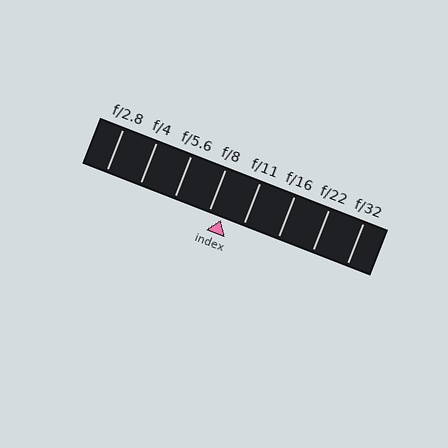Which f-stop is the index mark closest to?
The index mark is closest to f/8.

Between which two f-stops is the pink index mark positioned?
The index mark is between f/8 and f/11.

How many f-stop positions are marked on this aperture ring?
There are 8 f-stop positions marked.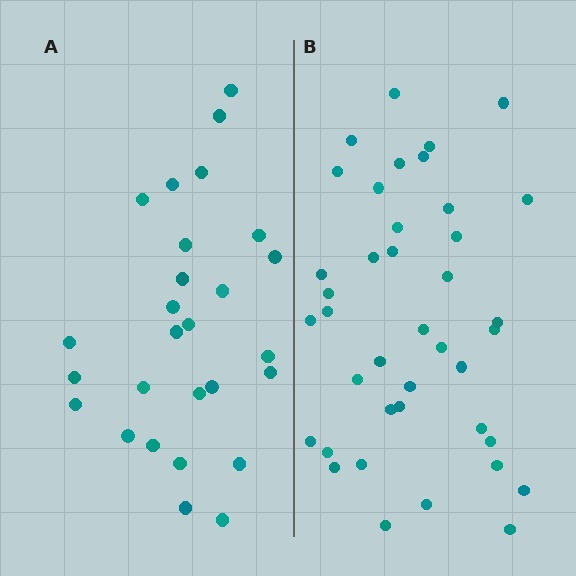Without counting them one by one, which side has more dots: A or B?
Region B (the right region) has more dots.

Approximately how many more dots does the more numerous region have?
Region B has approximately 15 more dots than region A.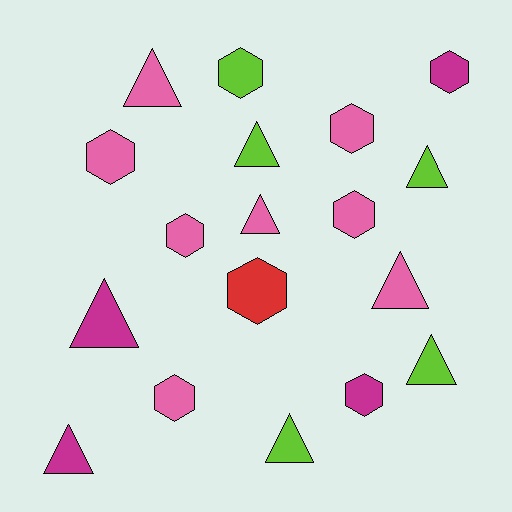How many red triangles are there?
There are no red triangles.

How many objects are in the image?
There are 18 objects.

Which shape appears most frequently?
Hexagon, with 9 objects.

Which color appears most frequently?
Pink, with 8 objects.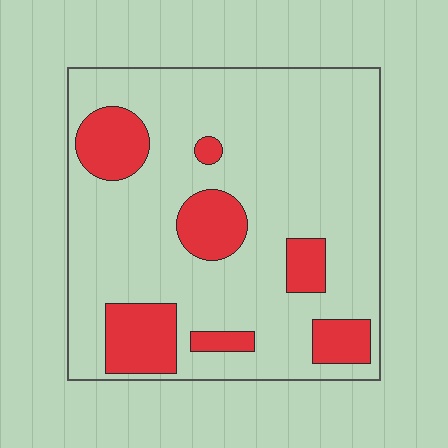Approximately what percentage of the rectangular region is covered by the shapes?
Approximately 20%.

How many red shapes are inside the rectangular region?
7.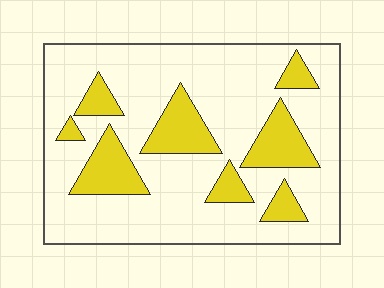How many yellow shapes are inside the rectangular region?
8.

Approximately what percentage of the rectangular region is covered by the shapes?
Approximately 25%.